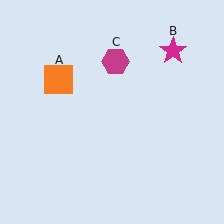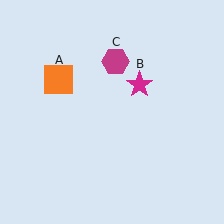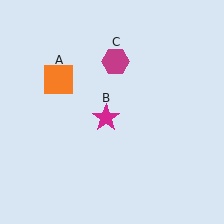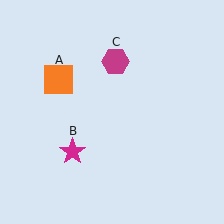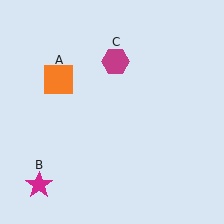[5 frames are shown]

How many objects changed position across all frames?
1 object changed position: magenta star (object B).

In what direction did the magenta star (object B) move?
The magenta star (object B) moved down and to the left.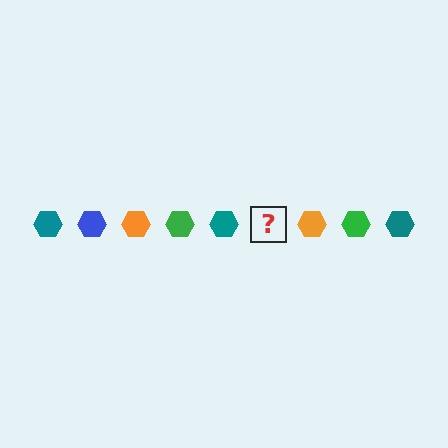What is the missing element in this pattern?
The missing element is a blue hexagon.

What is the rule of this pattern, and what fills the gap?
The rule is that the pattern cycles through teal, blue, orange, green hexagons. The gap should be filled with a blue hexagon.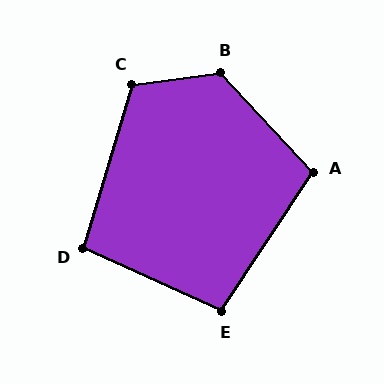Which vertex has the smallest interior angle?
D, at approximately 98 degrees.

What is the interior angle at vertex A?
Approximately 103 degrees (obtuse).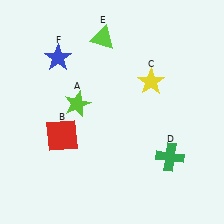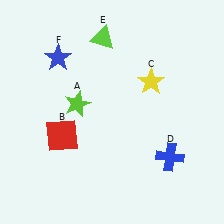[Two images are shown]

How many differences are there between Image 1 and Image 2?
There is 1 difference between the two images.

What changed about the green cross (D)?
In Image 1, D is green. In Image 2, it changed to blue.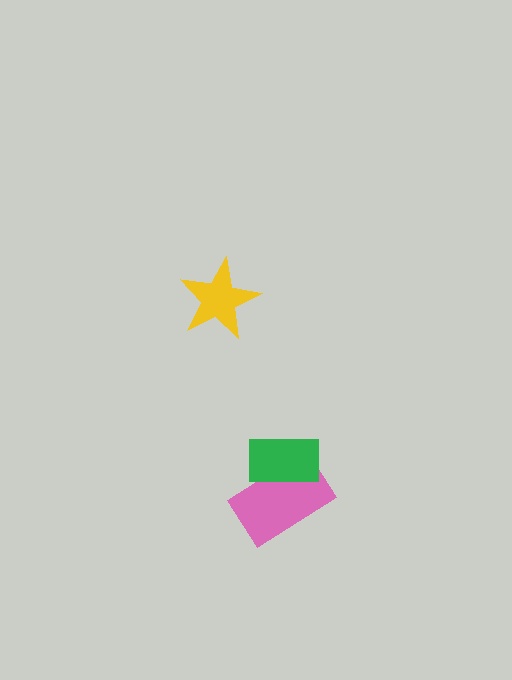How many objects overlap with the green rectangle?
1 object overlaps with the green rectangle.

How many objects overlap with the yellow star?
0 objects overlap with the yellow star.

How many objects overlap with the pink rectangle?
1 object overlaps with the pink rectangle.